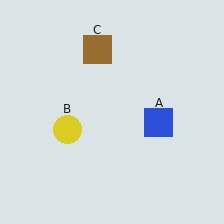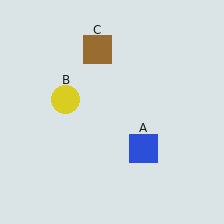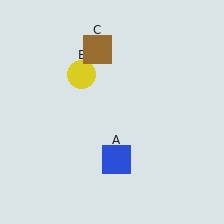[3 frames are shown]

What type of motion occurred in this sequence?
The blue square (object A), yellow circle (object B) rotated clockwise around the center of the scene.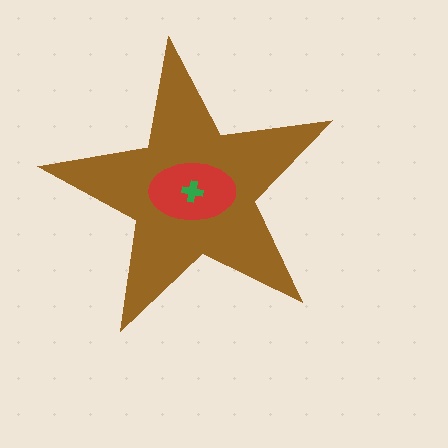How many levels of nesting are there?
3.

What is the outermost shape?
The brown star.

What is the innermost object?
The green cross.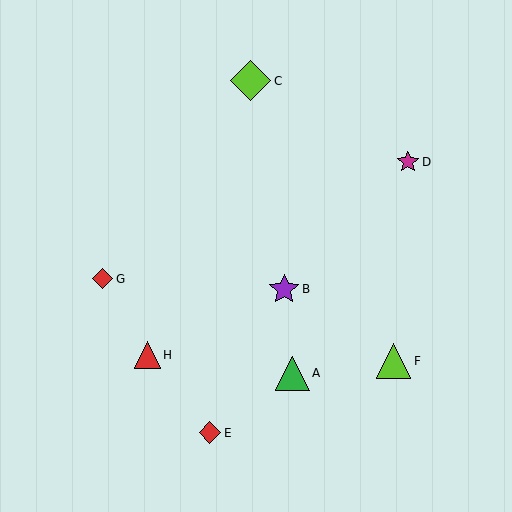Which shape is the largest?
The lime diamond (labeled C) is the largest.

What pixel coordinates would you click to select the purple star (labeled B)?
Click at (284, 289) to select the purple star B.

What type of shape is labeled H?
Shape H is a red triangle.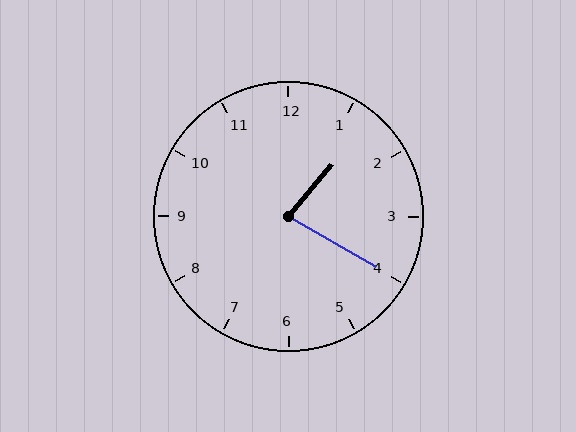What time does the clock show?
1:20.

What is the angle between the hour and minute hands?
Approximately 80 degrees.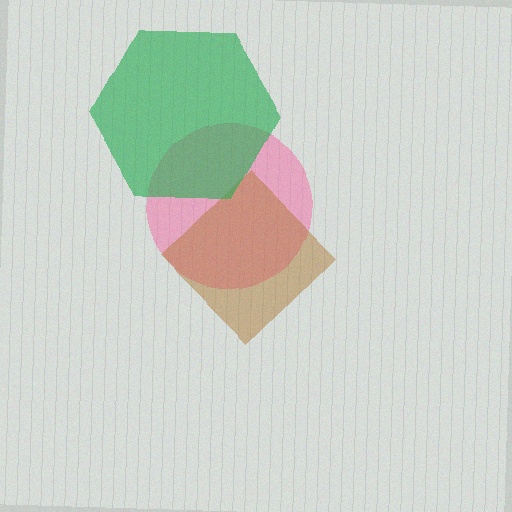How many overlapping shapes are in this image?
There are 3 overlapping shapes in the image.